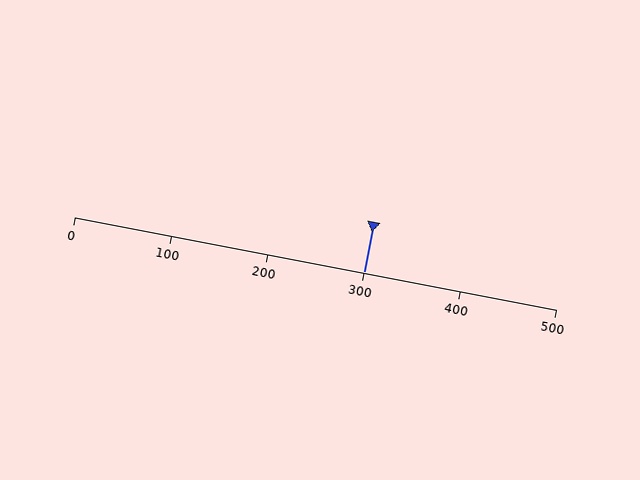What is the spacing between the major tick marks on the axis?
The major ticks are spaced 100 apart.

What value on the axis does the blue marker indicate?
The marker indicates approximately 300.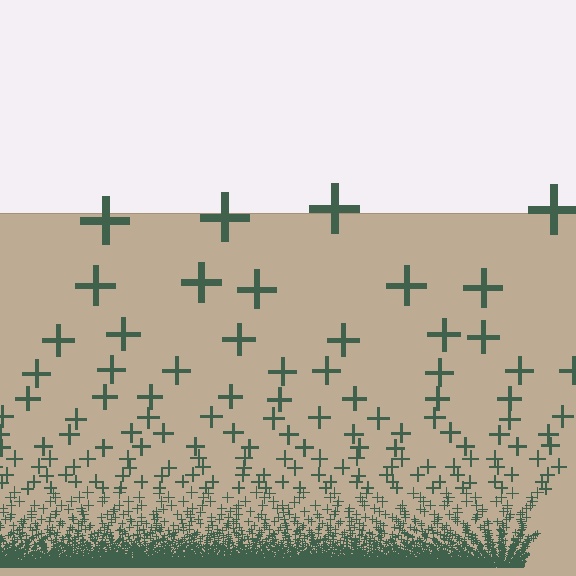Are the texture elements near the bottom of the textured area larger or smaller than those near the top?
Smaller. The gradient is inverted — elements near the bottom are smaller and denser.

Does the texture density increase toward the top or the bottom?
Density increases toward the bottom.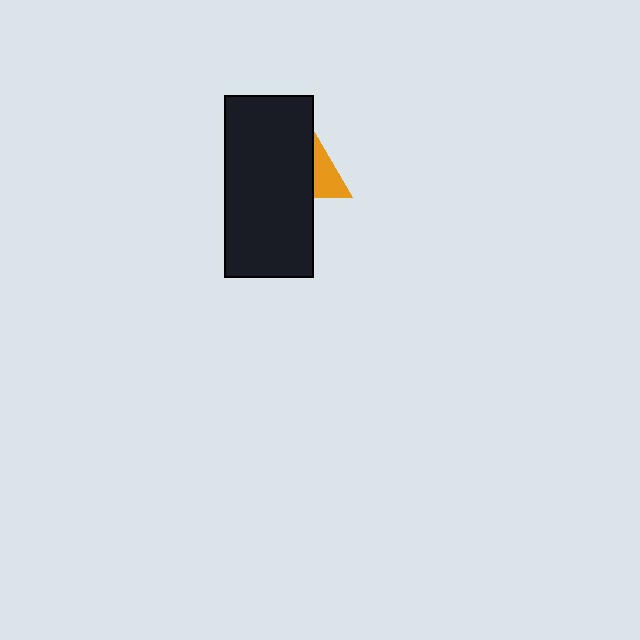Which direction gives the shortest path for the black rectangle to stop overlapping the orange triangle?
Moving left gives the shortest separation.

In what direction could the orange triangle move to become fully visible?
The orange triangle could move right. That would shift it out from behind the black rectangle entirely.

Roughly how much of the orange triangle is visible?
A small part of it is visible (roughly 38%).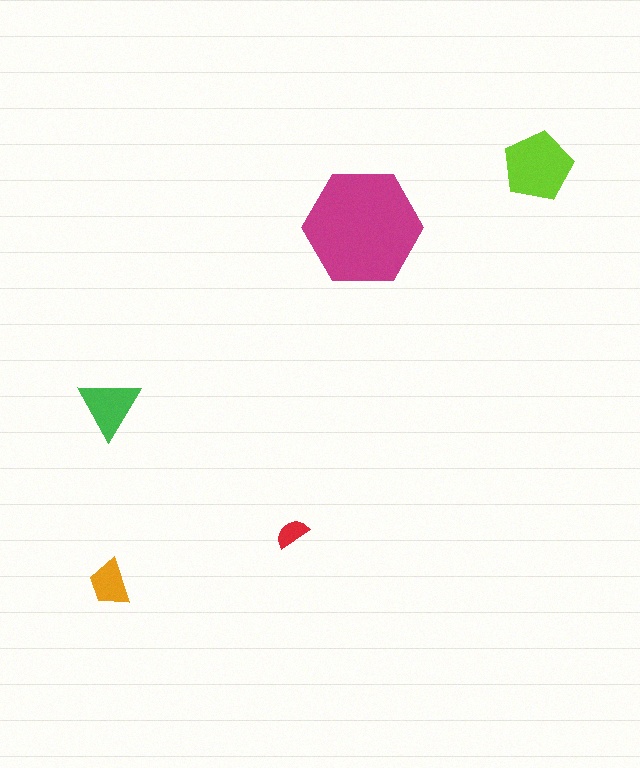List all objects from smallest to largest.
The red semicircle, the orange trapezoid, the green triangle, the lime pentagon, the magenta hexagon.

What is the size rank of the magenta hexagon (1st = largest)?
1st.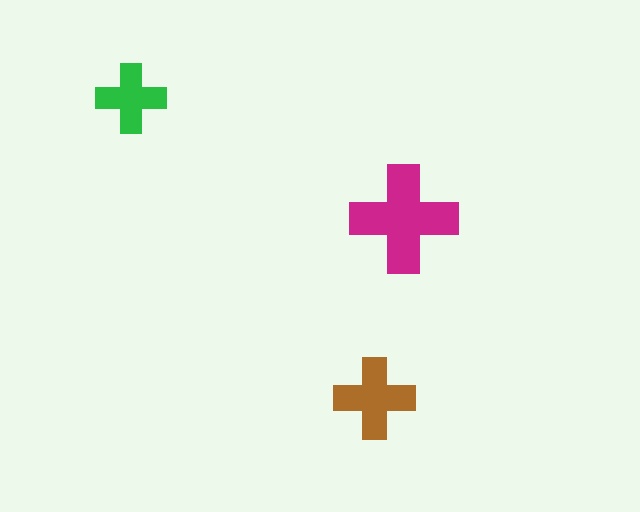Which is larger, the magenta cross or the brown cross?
The magenta one.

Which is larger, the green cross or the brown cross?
The brown one.